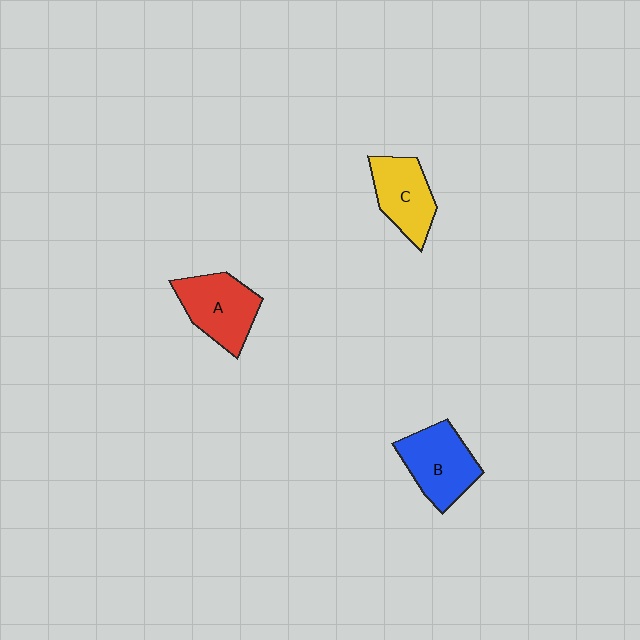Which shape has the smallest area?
Shape C (yellow).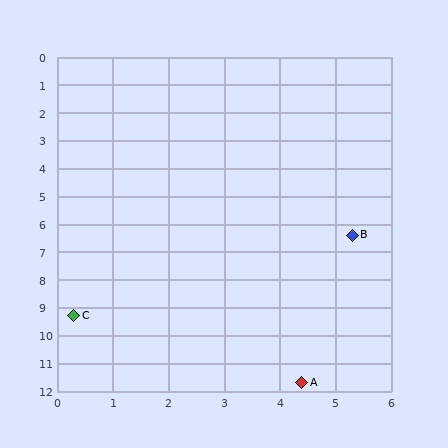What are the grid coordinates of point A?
Point A is at approximately (4.4, 11.7).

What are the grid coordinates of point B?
Point B is at approximately (5.3, 6.4).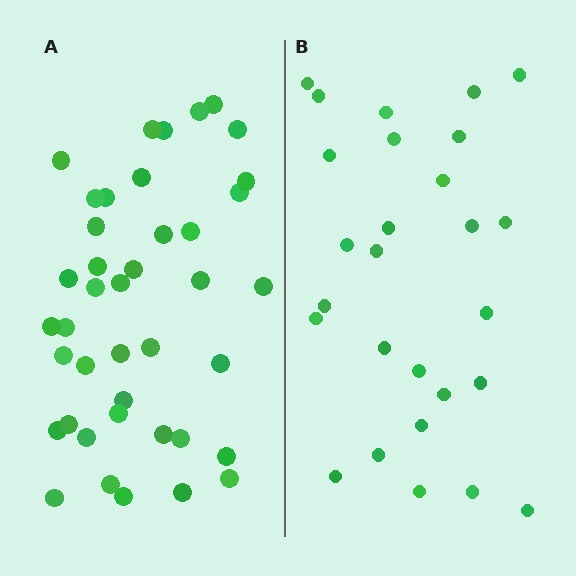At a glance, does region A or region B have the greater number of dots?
Region A (the left region) has more dots.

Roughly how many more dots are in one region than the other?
Region A has approximately 15 more dots than region B.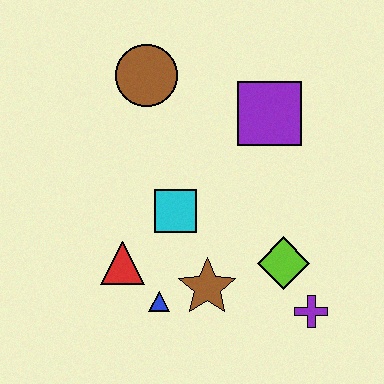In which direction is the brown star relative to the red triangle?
The brown star is to the right of the red triangle.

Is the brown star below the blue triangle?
No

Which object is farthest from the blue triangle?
The brown circle is farthest from the blue triangle.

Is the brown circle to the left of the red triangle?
No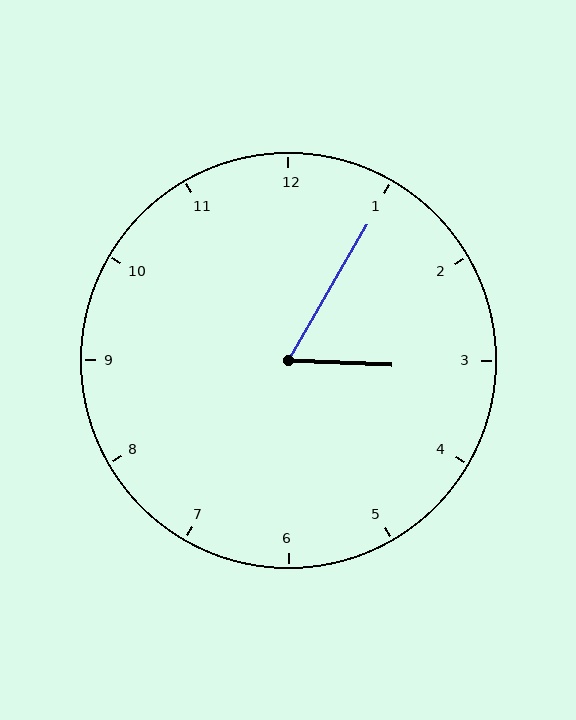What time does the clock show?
3:05.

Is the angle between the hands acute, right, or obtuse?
It is acute.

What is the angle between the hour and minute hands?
Approximately 62 degrees.